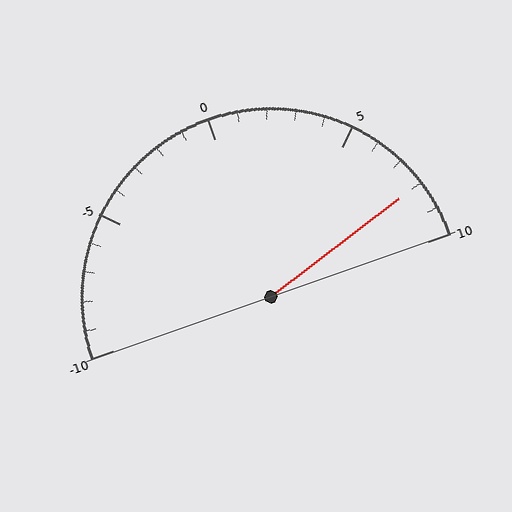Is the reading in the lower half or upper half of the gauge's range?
The reading is in the upper half of the range (-10 to 10).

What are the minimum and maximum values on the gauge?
The gauge ranges from -10 to 10.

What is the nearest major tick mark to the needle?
The nearest major tick mark is 10.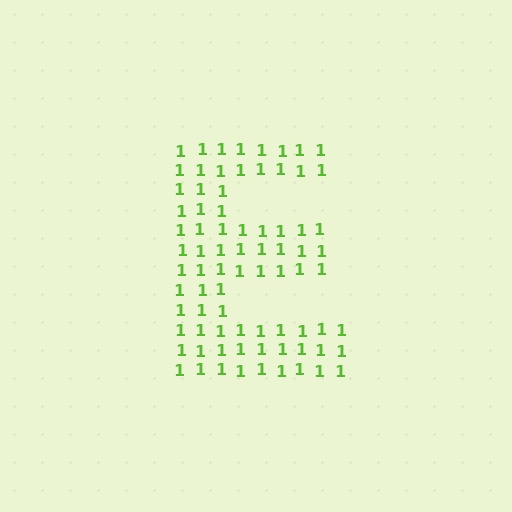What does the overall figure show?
The overall figure shows the letter E.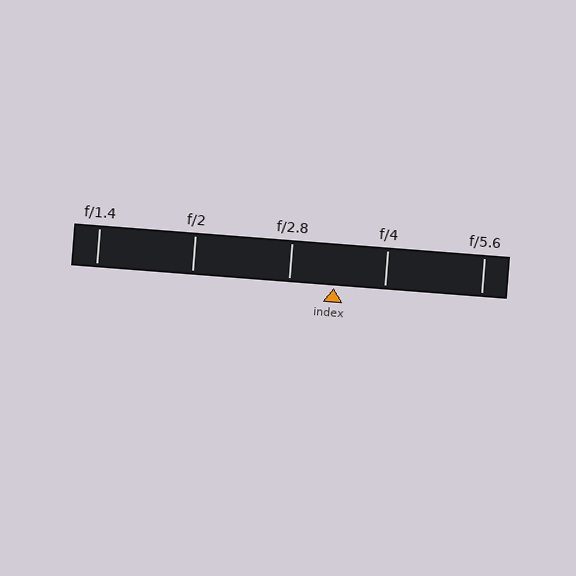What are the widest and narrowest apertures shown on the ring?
The widest aperture shown is f/1.4 and the narrowest is f/5.6.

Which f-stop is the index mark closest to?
The index mark is closest to f/2.8.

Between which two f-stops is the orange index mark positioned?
The index mark is between f/2.8 and f/4.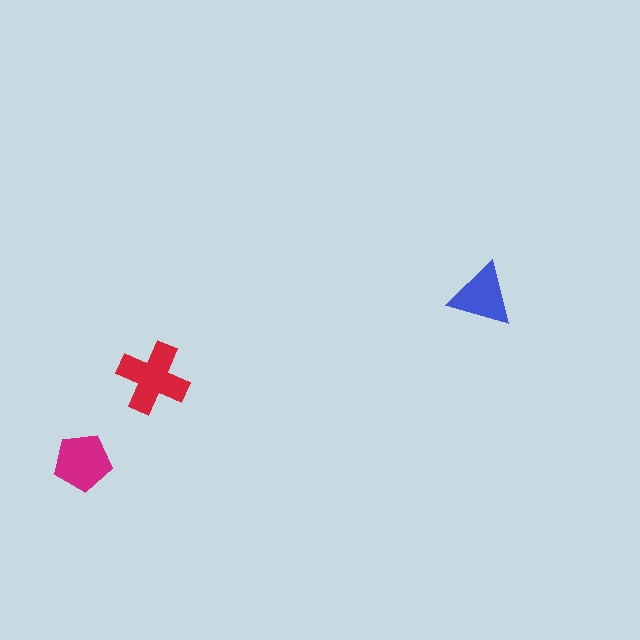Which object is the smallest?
The blue triangle.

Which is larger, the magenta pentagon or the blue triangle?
The magenta pentagon.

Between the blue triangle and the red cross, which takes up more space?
The red cross.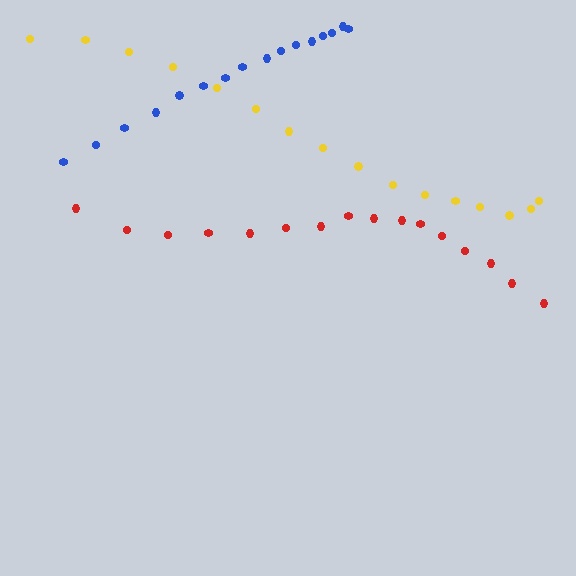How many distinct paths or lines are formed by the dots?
There are 3 distinct paths.